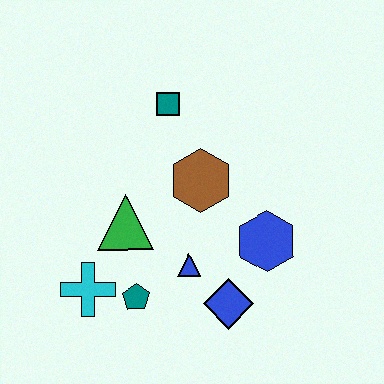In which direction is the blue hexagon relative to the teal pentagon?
The blue hexagon is to the right of the teal pentagon.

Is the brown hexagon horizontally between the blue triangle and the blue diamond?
Yes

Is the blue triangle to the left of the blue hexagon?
Yes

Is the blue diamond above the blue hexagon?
No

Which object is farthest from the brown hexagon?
The cyan cross is farthest from the brown hexagon.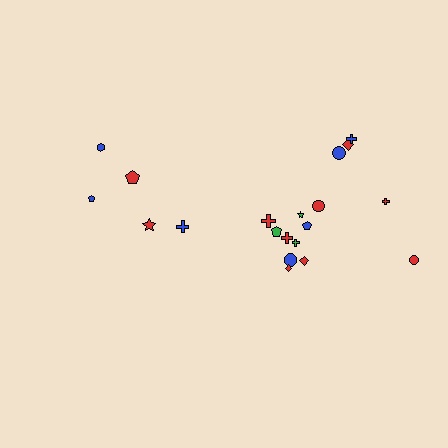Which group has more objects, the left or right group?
The right group.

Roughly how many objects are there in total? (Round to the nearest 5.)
Roughly 20 objects in total.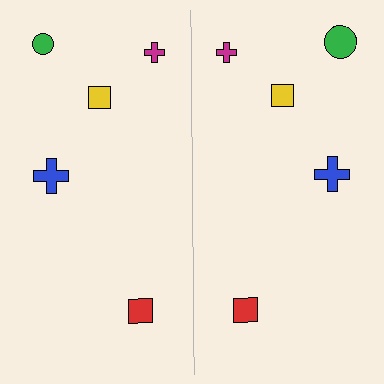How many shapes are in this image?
There are 10 shapes in this image.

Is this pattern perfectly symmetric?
No, the pattern is not perfectly symmetric. The green circle on the right side has a different size than its mirror counterpart.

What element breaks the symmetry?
The green circle on the right side has a different size than its mirror counterpart.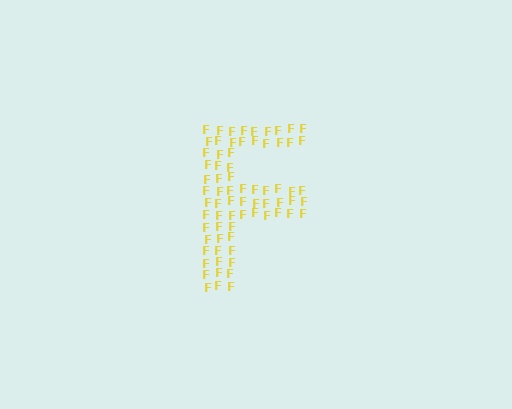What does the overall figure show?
The overall figure shows the letter F.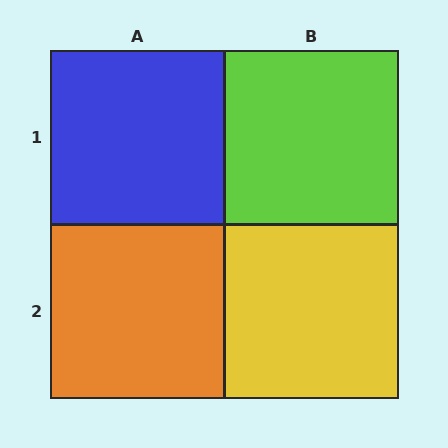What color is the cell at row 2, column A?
Orange.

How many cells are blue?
1 cell is blue.